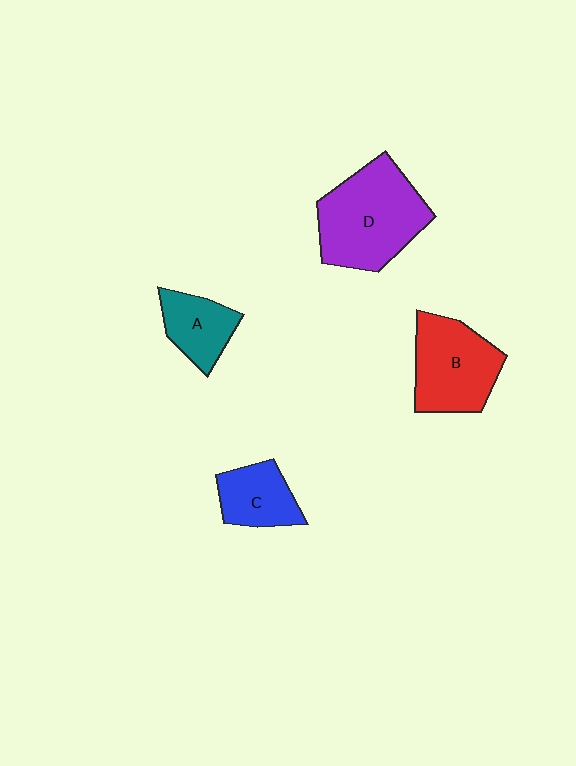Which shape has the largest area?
Shape D (purple).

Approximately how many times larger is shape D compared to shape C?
Approximately 2.1 times.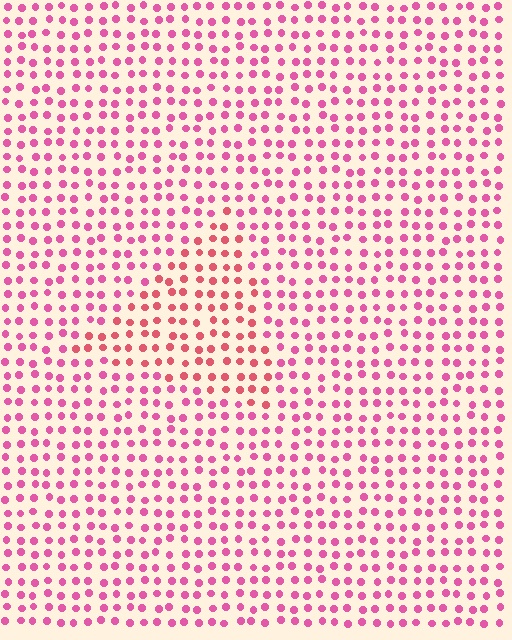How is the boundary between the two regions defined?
The boundary is defined purely by a slight shift in hue (about 26 degrees). Spacing, size, and orientation are identical on both sides.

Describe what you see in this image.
The image is filled with small pink elements in a uniform arrangement. A triangle-shaped region is visible where the elements are tinted to a slightly different hue, forming a subtle color boundary.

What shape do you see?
I see a triangle.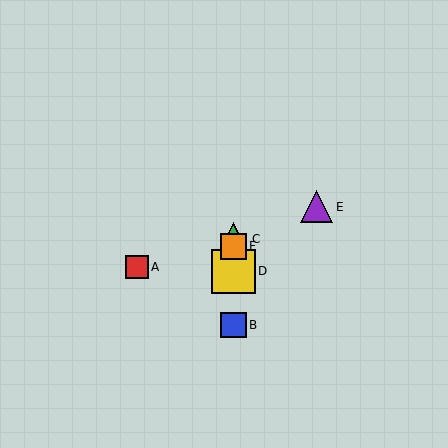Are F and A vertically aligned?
No, F is at x≈233 and A is at x≈137.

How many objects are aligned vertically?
4 objects (B, C, D, F) are aligned vertically.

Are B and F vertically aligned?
Yes, both are at x≈233.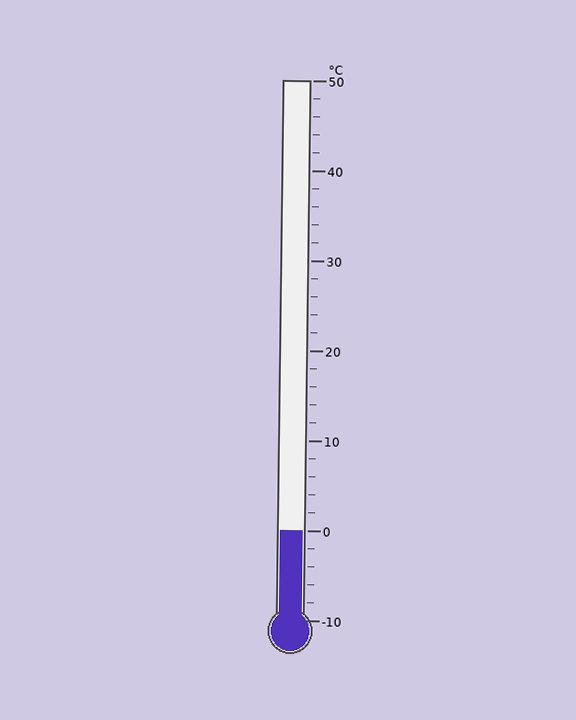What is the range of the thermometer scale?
The thermometer scale ranges from -10°C to 50°C.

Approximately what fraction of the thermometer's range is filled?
The thermometer is filled to approximately 15% of its range.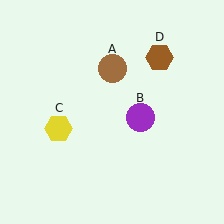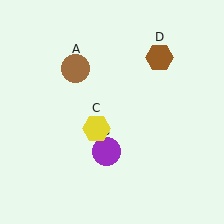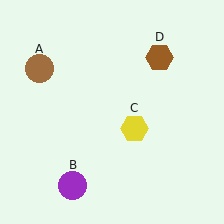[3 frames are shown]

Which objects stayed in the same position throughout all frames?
Brown hexagon (object D) remained stationary.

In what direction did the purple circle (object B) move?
The purple circle (object B) moved down and to the left.